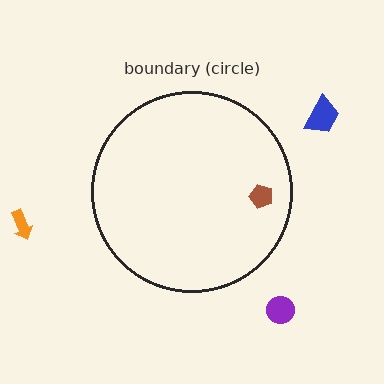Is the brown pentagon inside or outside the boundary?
Inside.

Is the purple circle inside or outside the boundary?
Outside.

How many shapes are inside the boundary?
1 inside, 3 outside.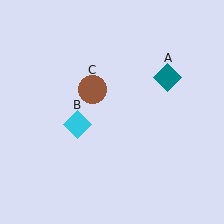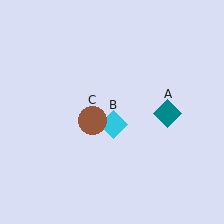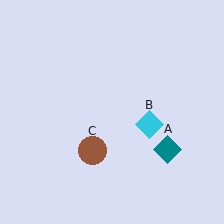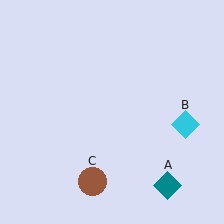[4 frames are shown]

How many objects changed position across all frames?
3 objects changed position: teal diamond (object A), cyan diamond (object B), brown circle (object C).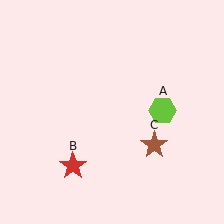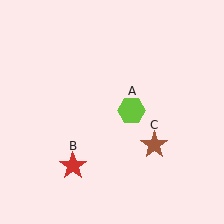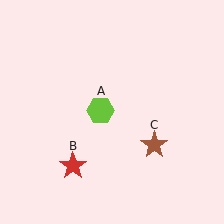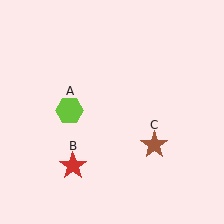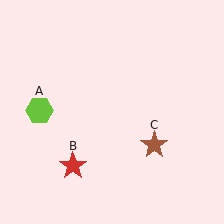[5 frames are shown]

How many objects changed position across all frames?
1 object changed position: lime hexagon (object A).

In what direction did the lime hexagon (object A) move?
The lime hexagon (object A) moved left.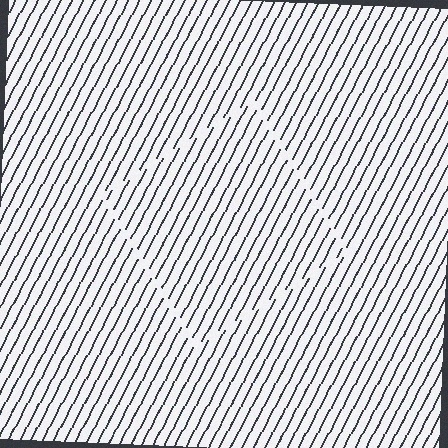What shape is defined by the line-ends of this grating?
An illusory square. The interior of the shape contains the same grating, shifted by half a period — the contour is defined by the phase discontinuity where line-ends from the inner and outer gratings abut.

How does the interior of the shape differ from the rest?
The interior of the shape contains the same grating, shifted by half a period — the contour is defined by the phase discontinuity where line-ends from the inner and outer gratings abut.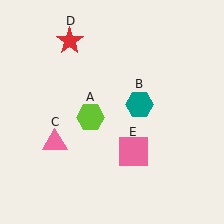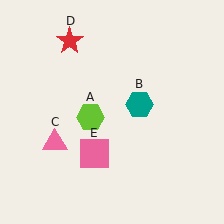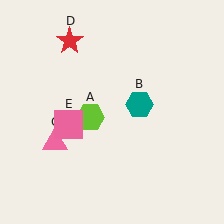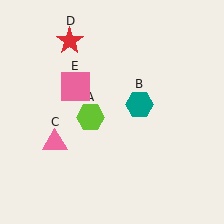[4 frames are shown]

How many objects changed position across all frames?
1 object changed position: pink square (object E).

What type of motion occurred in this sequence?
The pink square (object E) rotated clockwise around the center of the scene.